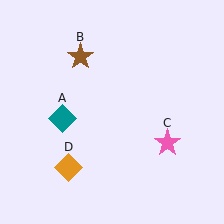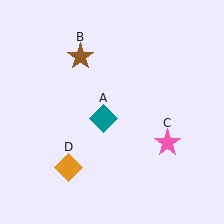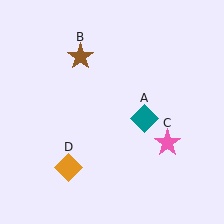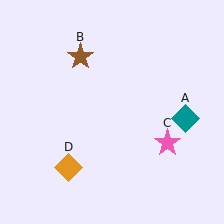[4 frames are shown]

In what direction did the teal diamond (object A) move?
The teal diamond (object A) moved right.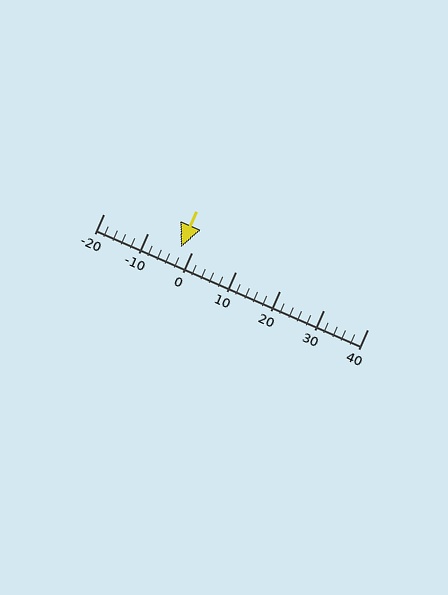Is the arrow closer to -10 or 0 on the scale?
The arrow is closer to 0.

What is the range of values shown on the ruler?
The ruler shows values from -20 to 40.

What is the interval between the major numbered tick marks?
The major tick marks are spaced 10 units apart.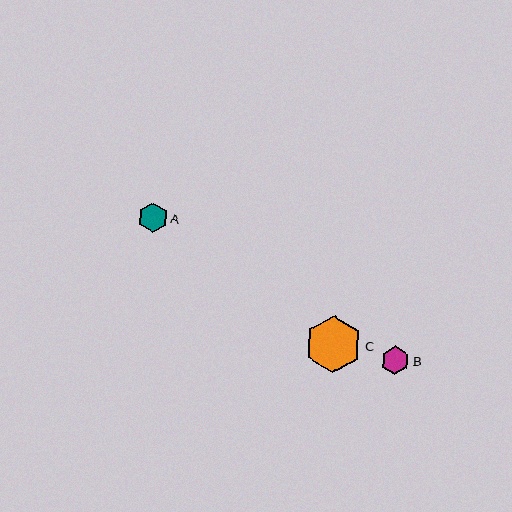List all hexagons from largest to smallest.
From largest to smallest: C, A, B.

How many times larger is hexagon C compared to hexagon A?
Hexagon C is approximately 1.9 times the size of hexagon A.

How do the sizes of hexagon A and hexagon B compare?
Hexagon A and hexagon B are approximately the same size.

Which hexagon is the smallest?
Hexagon B is the smallest with a size of approximately 28 pixels.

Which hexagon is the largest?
Hexagon C is the largest with a size of approximately 58 pixels.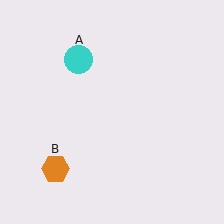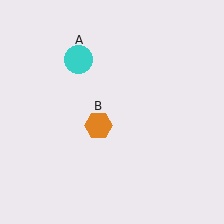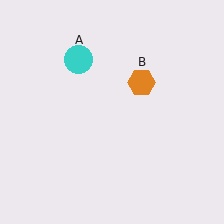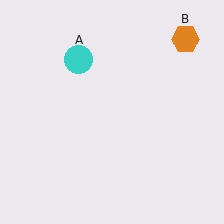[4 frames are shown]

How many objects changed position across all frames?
1 object changed position: orange hexagon (object B).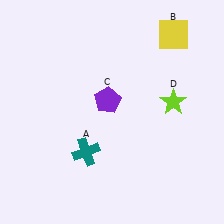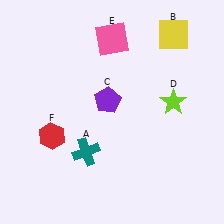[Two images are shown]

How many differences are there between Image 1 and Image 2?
There are 2 differences between the two images.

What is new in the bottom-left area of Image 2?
A red hexagon (F) was added in the bottom-left area of Image 2.